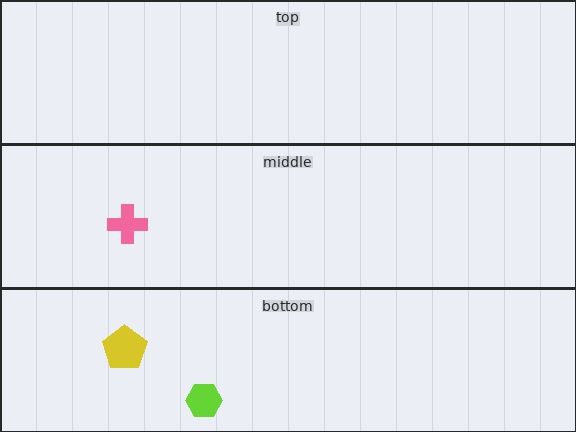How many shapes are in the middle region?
1.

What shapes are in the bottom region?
The lime hexagon, the yellow pentagon.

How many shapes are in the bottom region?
2.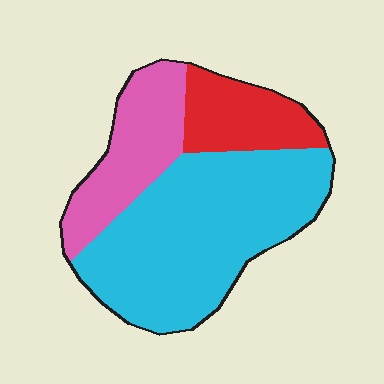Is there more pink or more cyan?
Cyan.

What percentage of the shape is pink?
Pink covers about 25% of the shape.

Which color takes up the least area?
Red, at roughly 20%.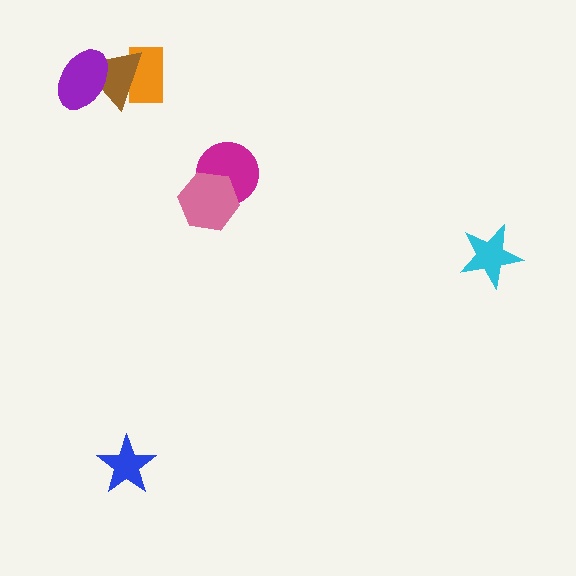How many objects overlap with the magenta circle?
1 object overlaps with the magenta circle.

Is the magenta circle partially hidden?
Yes, it is partially covered by another shape.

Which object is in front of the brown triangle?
The purple ellipse is in front of the brown triangle.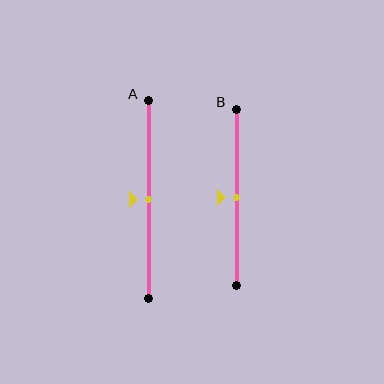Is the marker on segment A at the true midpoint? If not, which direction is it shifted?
Yes, the marker on segment A is at the true midpoint.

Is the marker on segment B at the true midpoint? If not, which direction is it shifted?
Yes, the marker on segment B is at the true midpoint.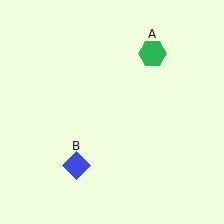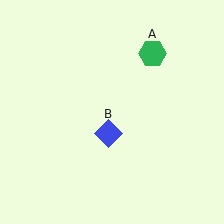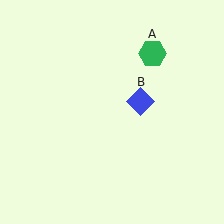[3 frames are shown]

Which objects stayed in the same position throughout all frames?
Green hexagon (object A) remained stationary.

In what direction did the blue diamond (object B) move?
The blue diamond (object B) moved up and to the right.